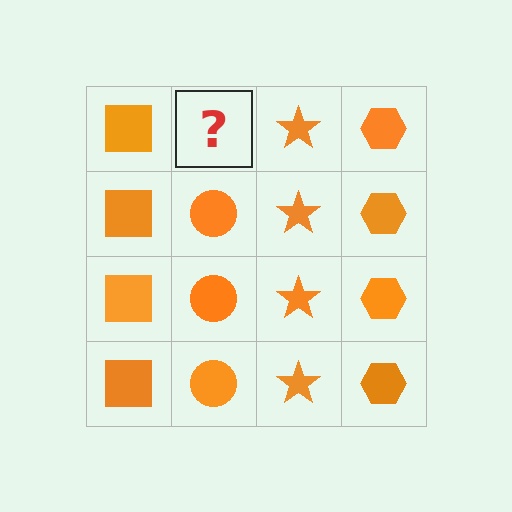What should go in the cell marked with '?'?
The missing cell should contain an orange circle.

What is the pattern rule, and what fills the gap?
The rule is that each column has a consistent shape. The gap should be filled with an orange circle.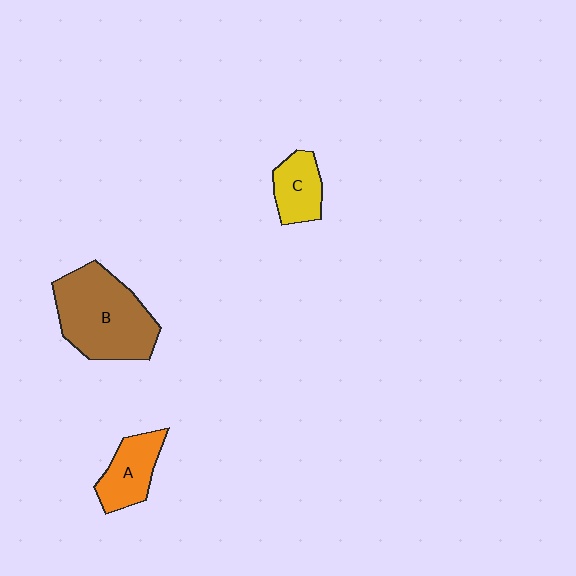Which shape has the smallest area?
Shape C (yellow).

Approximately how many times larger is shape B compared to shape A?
Approximately 2.1 times.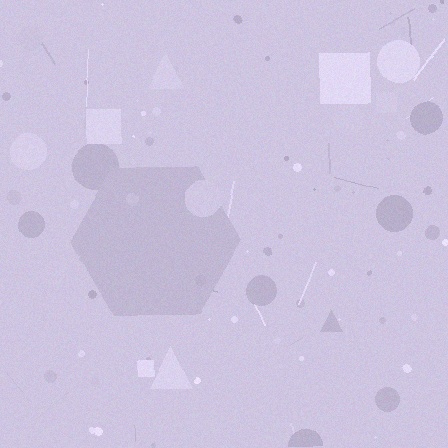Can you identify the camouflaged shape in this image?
The camouflaged shape is a hexagon.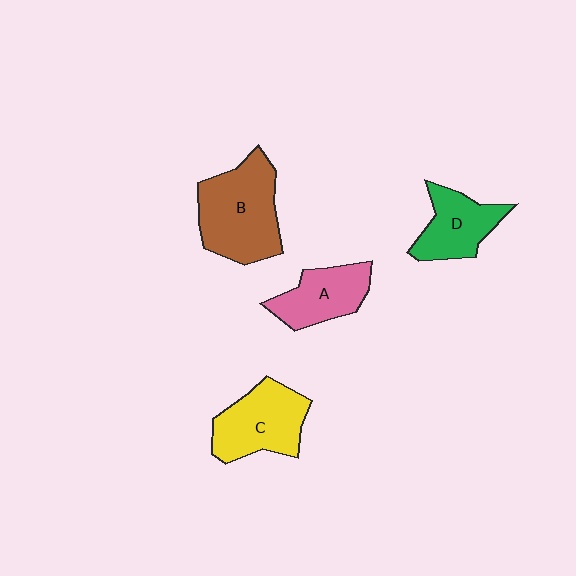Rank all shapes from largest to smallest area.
From largest to smallest: B (brown), C (yellow), D (green), A (pink).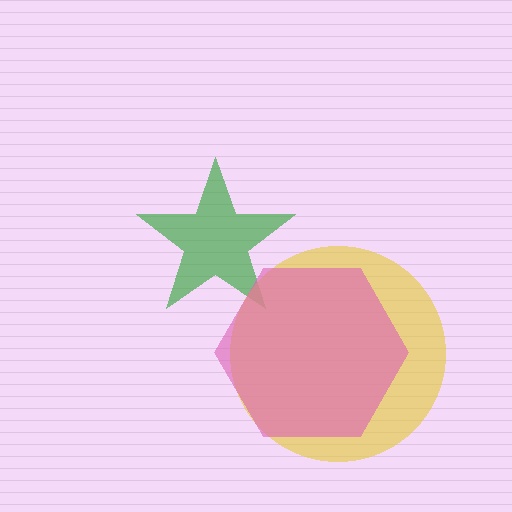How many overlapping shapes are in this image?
There are 3 overlapping shapes in the image.